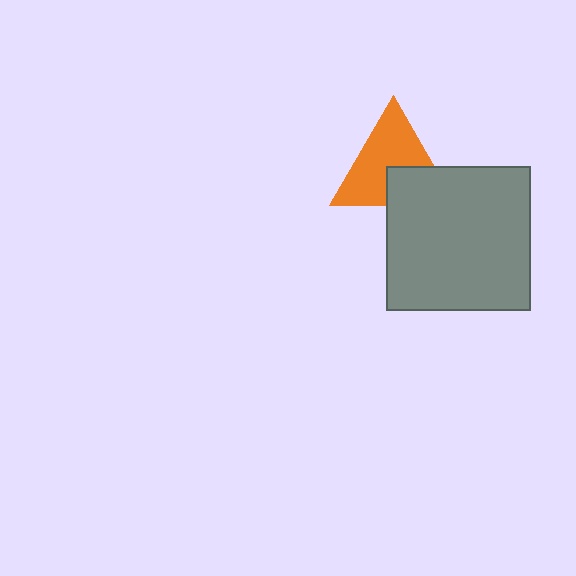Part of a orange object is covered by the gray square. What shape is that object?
It is a triangle.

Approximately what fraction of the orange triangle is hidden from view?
Roughly 34% of the orange triangle is hidden behind the gray square.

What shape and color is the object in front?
The object in front is a gray square.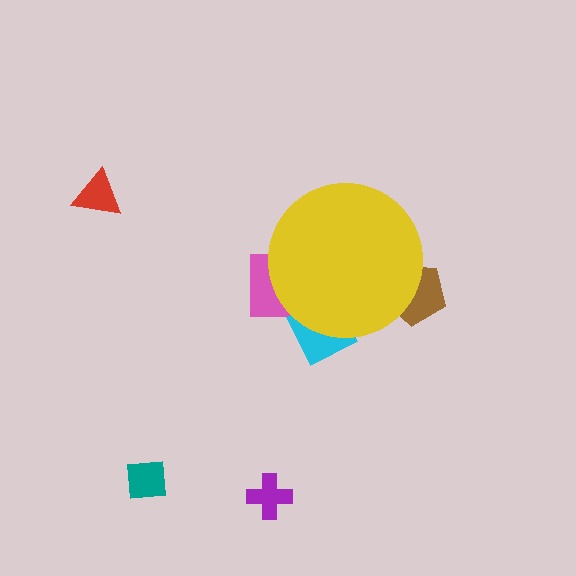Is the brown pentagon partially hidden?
Yes, the brown pentagon is partially hidden behind the yellow circle.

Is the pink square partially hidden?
Yes, the pink square is partially hidden behind the yellow circle.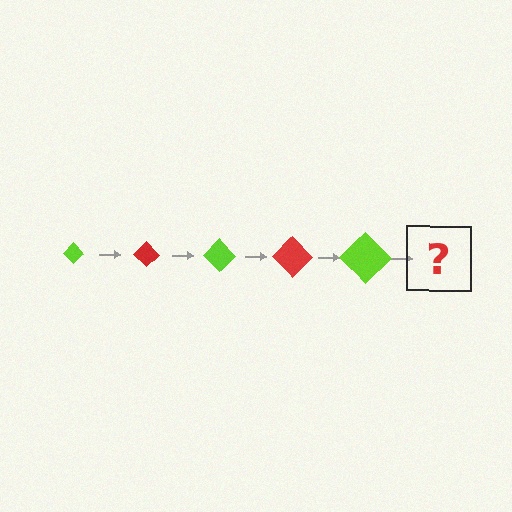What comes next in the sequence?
The next element should be a red diamond, larger than the previous one.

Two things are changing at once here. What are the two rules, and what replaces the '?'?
The two rules are that the diamond grows larger each step and the color cycles through lime and red. The '?' should be a red diamond, larger than the previous one.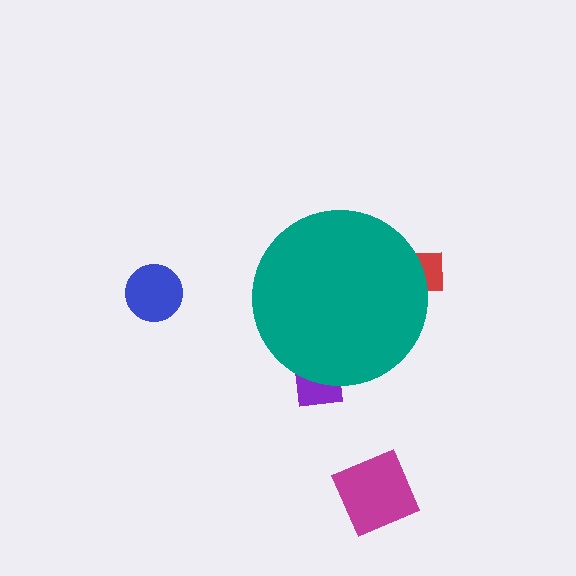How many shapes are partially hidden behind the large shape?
2 shapes are partially hidden.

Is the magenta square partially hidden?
No, the magenta square is fully visible.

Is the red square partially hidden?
Yes, the red square is partially hidden behind the teal circle.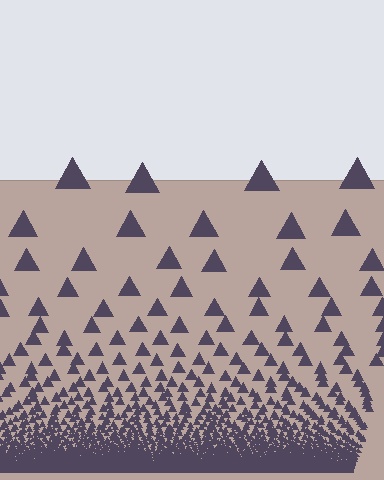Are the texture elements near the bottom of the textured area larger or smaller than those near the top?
Smaller. The gradient is inverted — elements near the bottom are smaller and denser.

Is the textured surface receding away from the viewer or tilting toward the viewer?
The surface appears to tilt toward the viewer. Texture elements get larger and sparser toward the top.